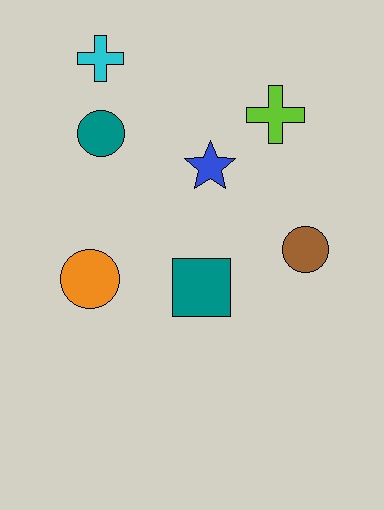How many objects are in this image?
There are 7 objects.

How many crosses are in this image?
There are 2 crosses.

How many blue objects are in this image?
There is 1 blue object.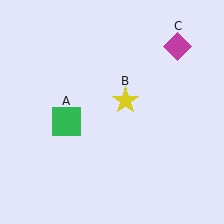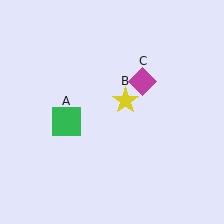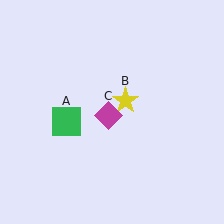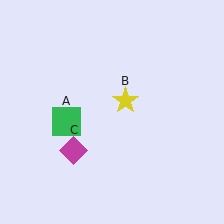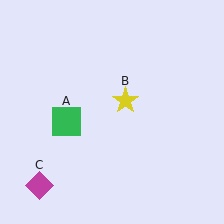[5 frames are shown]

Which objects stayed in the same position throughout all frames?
Green square (object A) and yellow star (object B) remained stationary.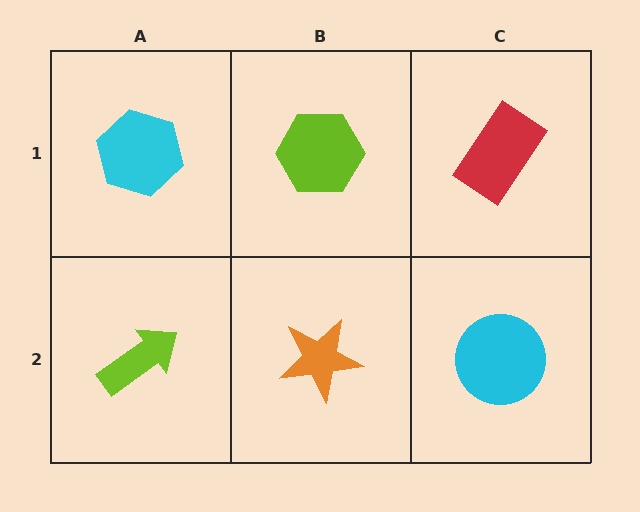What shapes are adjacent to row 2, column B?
A lime hexagon (row 1, column B), a lime arrow (row 2, column A), a cyan circle (row 2, column C).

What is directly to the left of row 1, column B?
A cyan hexagon.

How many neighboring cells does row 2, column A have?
2.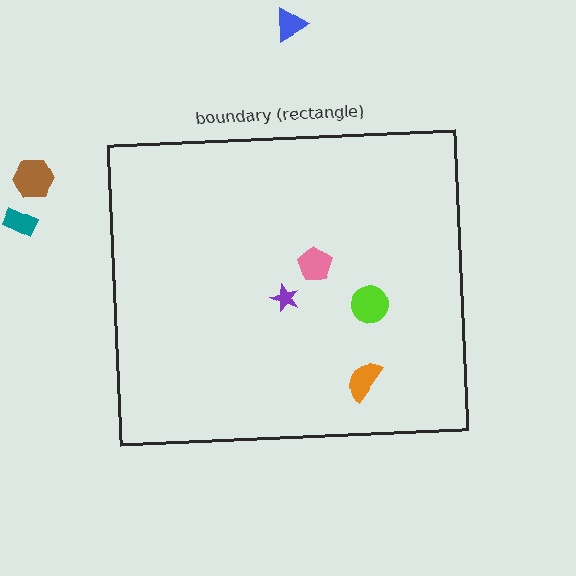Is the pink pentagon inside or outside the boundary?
Inside.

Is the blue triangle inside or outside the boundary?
Outside.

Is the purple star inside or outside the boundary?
Inside.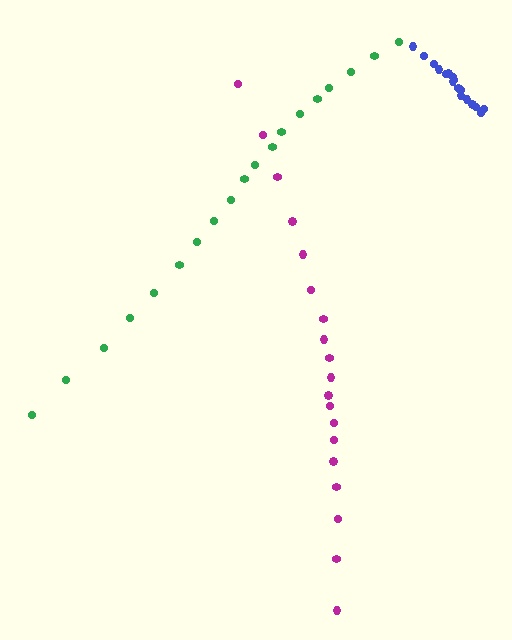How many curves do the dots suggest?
There are 3 distinct paths.